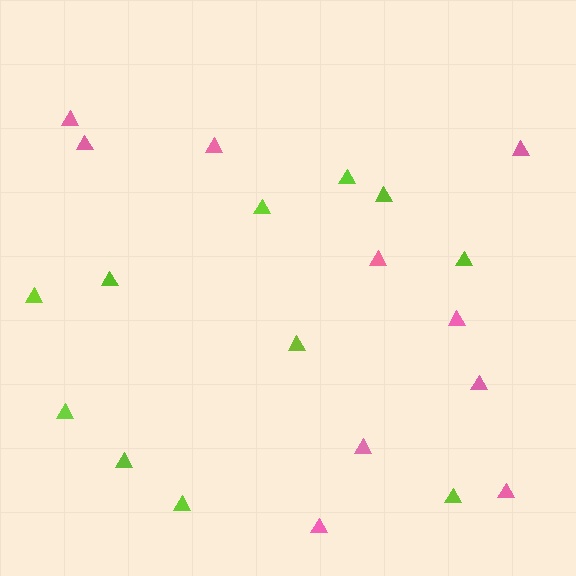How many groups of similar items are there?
There are 2 groups: one group of pink triangles (10) and one group of lime triangles (11).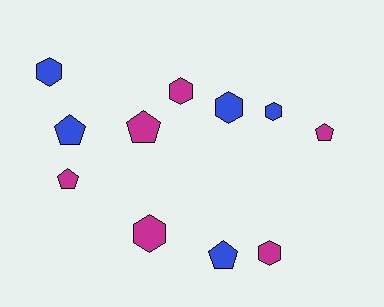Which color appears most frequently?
Magenta, with 6 objects.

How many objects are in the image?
There are 11 objects.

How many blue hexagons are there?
There are 3 blue hexagons.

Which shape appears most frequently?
Hexagon, with 6 objects.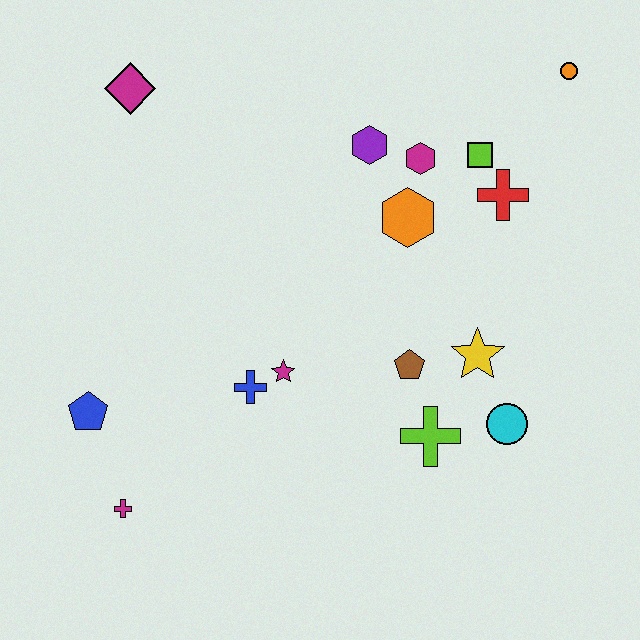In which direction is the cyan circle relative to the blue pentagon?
The cyan circle is to the right of the blue pentagon.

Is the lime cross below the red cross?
Yes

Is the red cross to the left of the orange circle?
Yes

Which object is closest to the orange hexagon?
The magenta hexagon is closest to the orange hexagon.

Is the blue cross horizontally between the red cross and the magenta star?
No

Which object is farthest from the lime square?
The magenta cross is farthest from the lime square.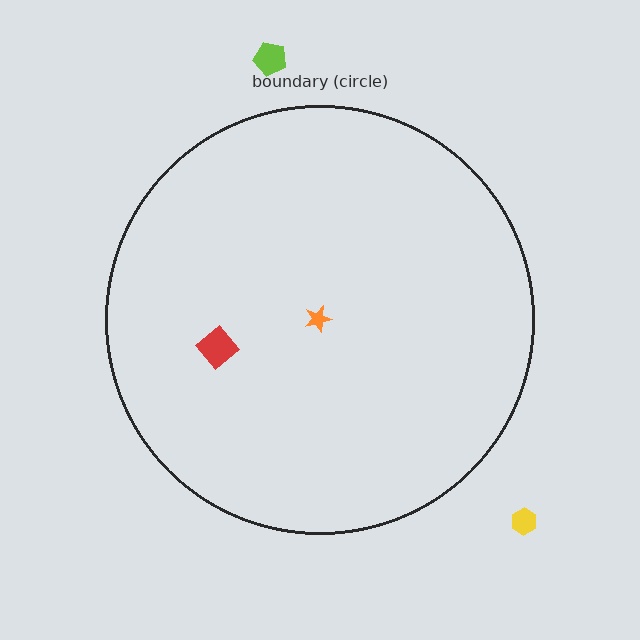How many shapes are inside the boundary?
2 inside, 2 outside.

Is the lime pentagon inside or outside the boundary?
Outside.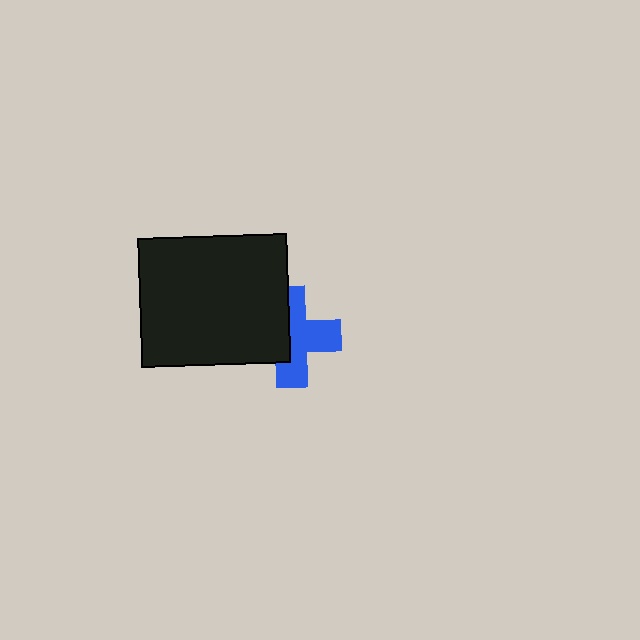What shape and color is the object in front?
The object in front is a black rectangle.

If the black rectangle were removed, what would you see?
You would see the complete blue cross.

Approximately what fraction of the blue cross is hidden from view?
Roughly 42% of the blue cross is hidden behind the black rectangle.